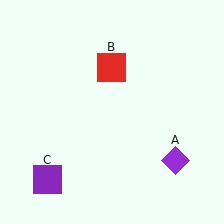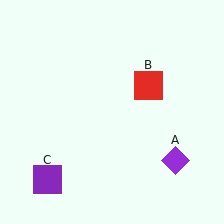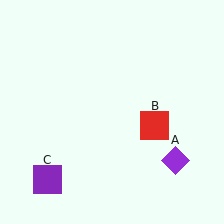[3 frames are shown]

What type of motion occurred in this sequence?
The red square (object B) rotated clockwise around the center of the scene.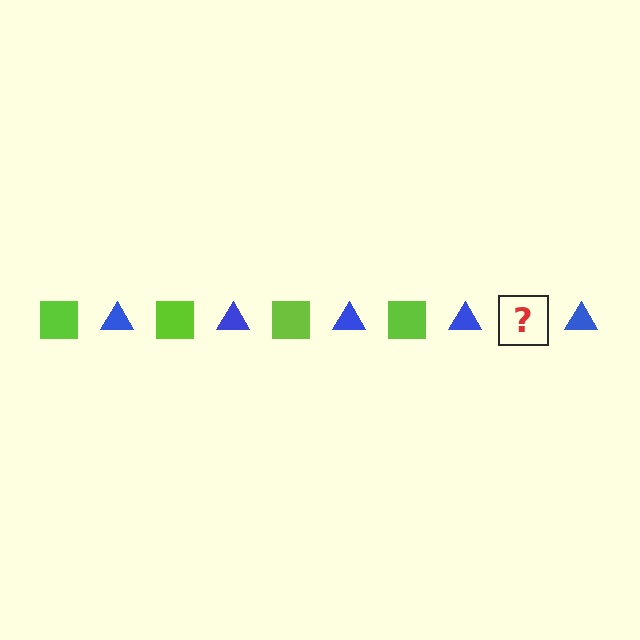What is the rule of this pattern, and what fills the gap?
The rule is that the pattern alternates between lime square and blue triangle. The gap should be filled with a lime square.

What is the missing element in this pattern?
The missing element is a lime square.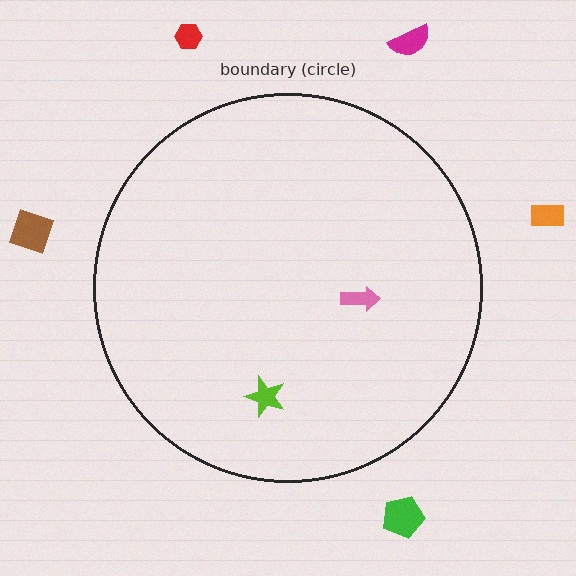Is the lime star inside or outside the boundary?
Inside.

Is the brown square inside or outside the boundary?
Outside.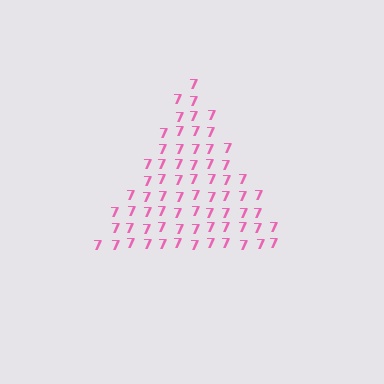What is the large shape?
The large shape is a triangle.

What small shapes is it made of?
It is made of small digit 7's.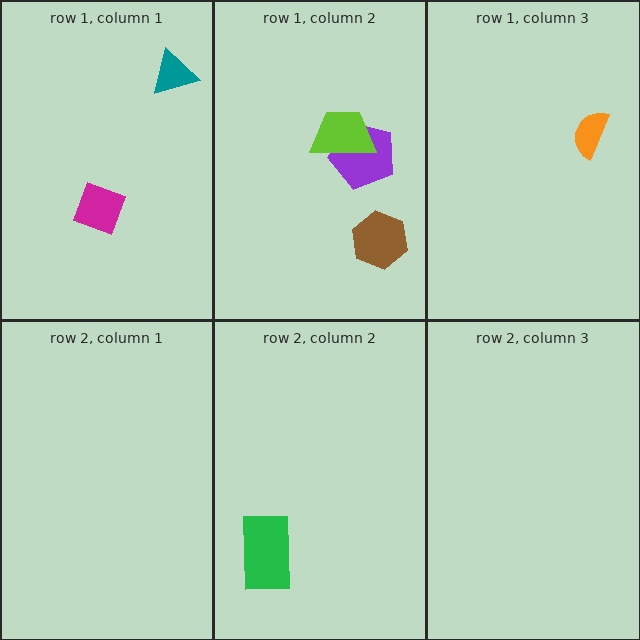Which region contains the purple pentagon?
The row 1, column 2 region.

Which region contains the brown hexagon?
The row 1, column 2 region.